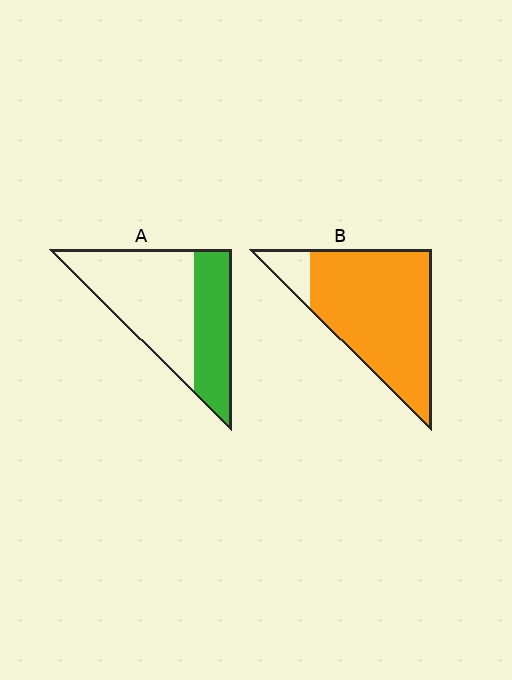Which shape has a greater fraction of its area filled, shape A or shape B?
Shape B.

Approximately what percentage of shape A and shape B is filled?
A is approximately 35% and B is approximately 90%.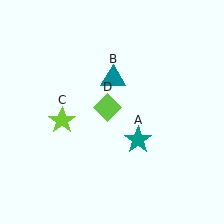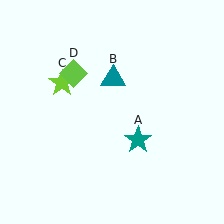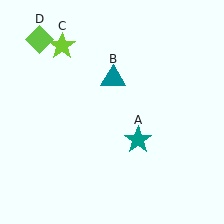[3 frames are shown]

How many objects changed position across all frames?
2 objects changed position: lime star (object C), lime diamond (object D).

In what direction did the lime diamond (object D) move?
The lime diamond (object D) moved up and to the left.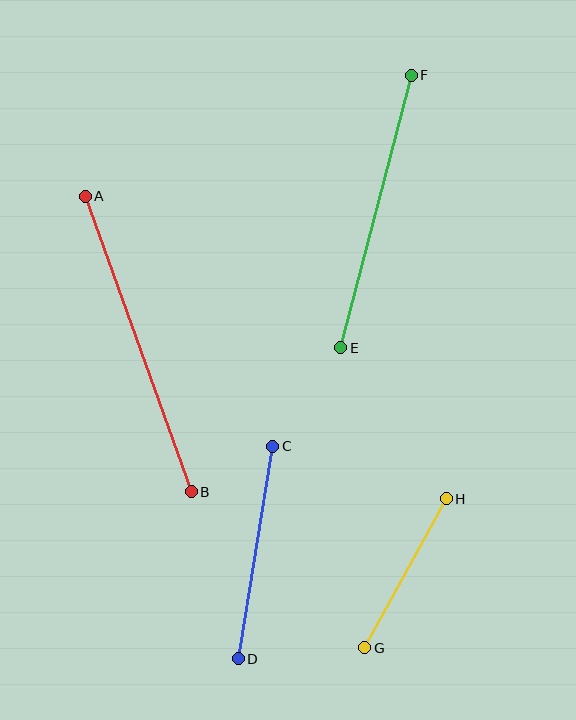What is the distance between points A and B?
The distance is approximately 314 pixels.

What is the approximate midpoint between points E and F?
The midpoint is at approximately (376, 211) pixels.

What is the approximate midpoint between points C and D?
The midpoint is at approximately (255, 553) pixels.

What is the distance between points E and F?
The distance is approximately 282 pixels.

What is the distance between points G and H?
The distance is approximately 170 pixels.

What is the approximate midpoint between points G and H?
The midpoint is at approximately (405, 573) pixels.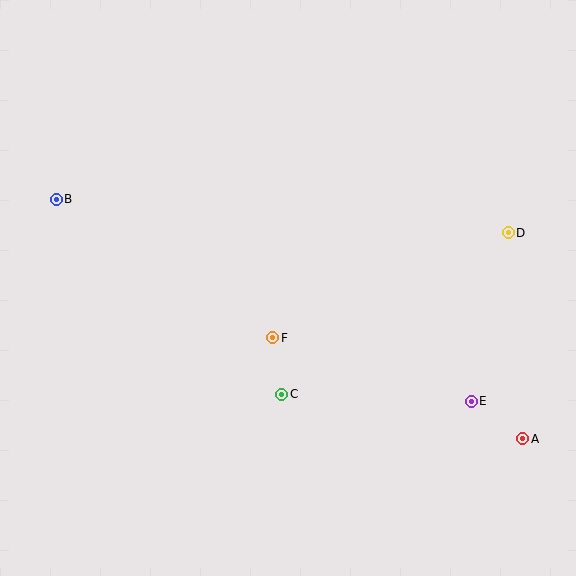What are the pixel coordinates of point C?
Point C is at (282, 394).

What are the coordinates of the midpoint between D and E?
The midpoint between D and E is at (490, 317).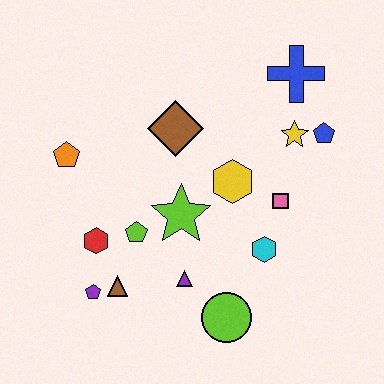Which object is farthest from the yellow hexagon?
The purple pentagon is farthest from the yellow hexagon.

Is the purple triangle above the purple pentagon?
Yes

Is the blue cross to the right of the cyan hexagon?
Yes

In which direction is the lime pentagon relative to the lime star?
The lime pentagon is to the left of the lime star.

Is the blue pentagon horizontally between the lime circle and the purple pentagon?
No